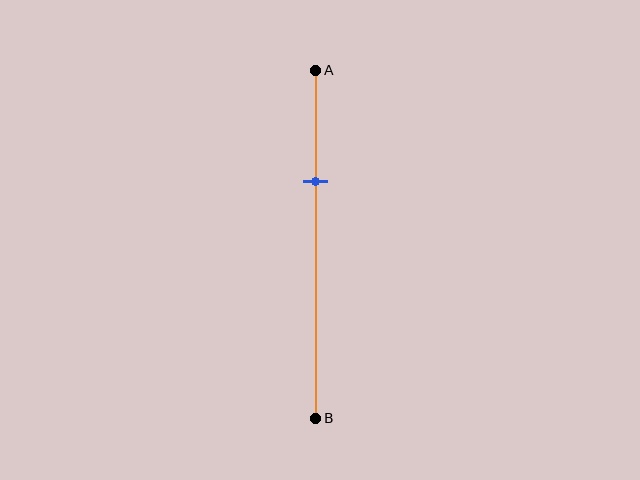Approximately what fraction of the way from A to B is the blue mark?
The blue mark is approximately 30% of the way from A to B.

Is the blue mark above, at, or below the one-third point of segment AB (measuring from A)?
The blue mark is approximately at the one-third point of segment AB.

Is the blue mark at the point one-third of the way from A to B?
Yes, the mark is approximately at the one-third point.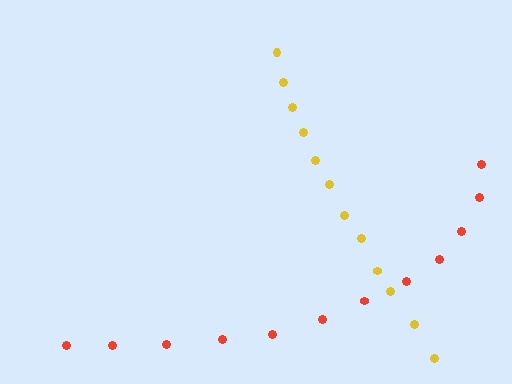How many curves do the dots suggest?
There are 2 distinct paths.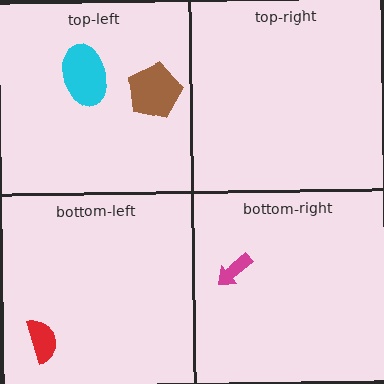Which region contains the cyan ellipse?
The top-left region.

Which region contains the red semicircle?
The bottom-left region.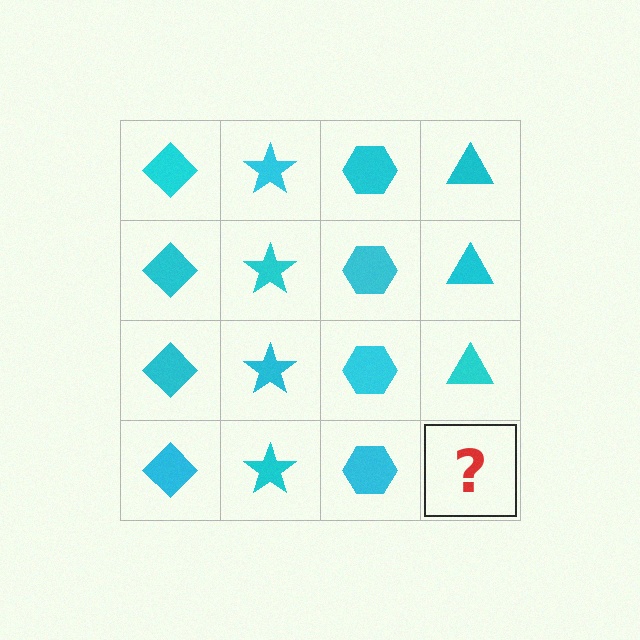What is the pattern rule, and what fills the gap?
The rule is that each column has a consistent shape. The gap should be filled with a cyan triangle.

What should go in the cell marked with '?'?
The missing cell should contain a cyan triangle.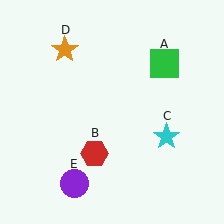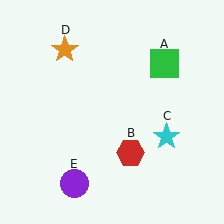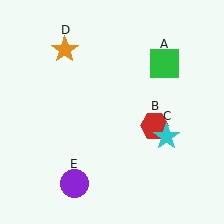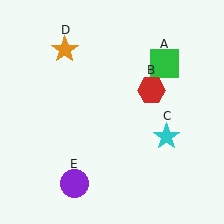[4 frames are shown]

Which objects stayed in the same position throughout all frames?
Green square (object A) and cyan star (object C) and orange star (object D) and purple circle (object E) remained stationary.